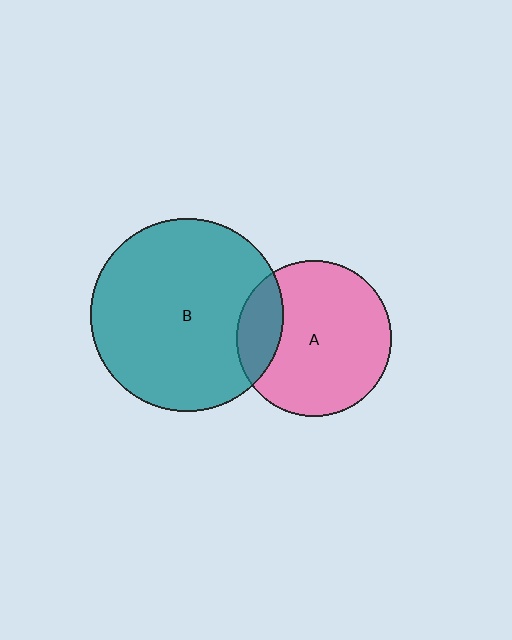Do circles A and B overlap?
Yes.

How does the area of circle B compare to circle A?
Approximately 1.5 times.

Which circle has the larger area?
Circle B (teal).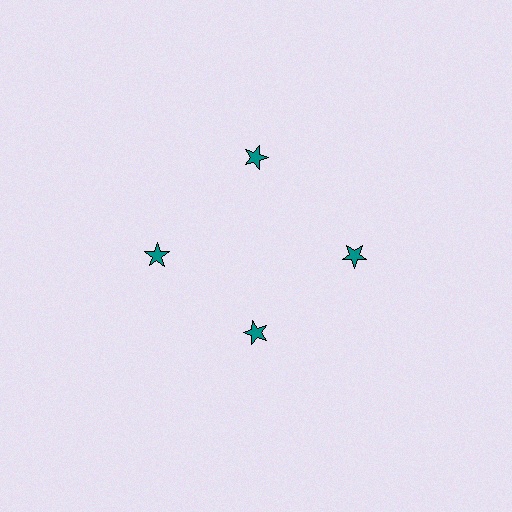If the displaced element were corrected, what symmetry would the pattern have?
It would have 4-fold rotational symmetry — the pattern would map onto itself every 90 degrees.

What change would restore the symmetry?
The symmetry would be restored by moving it outward, back onto the ring so that all 4 stars sit at equal angles and equal distance from the center.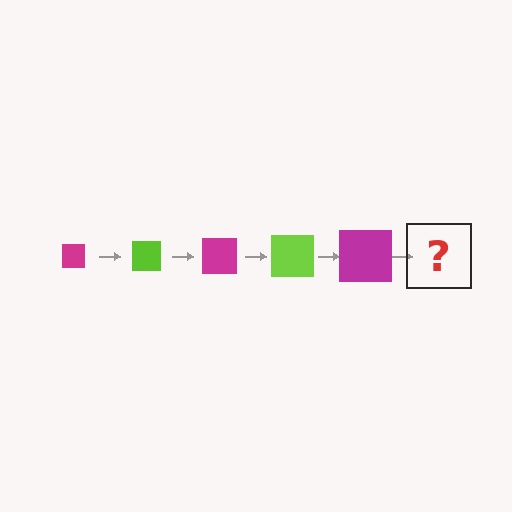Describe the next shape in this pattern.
It should be a lime square, larger than the previous one.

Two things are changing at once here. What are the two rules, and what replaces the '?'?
The two rules are that the square grows larger each step and the color cycles through magenta and lime. The '?' should be a lime square, larger than the previous one.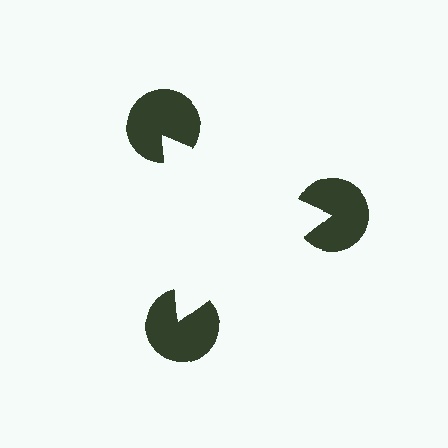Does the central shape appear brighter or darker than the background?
It typically appears slightly brighter than the background, even though no actual brightness change is drawn.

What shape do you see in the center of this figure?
An illusory triangle — its edges are inferred from the aligned wedge cuts in the pac-man discs, not physically drawn.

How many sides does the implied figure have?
3 sides.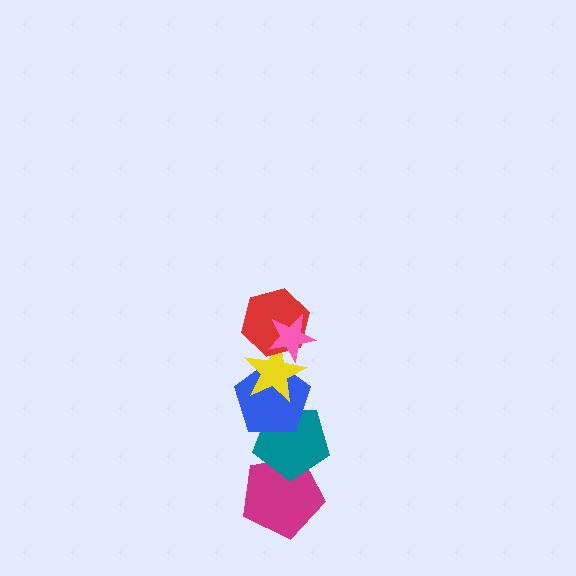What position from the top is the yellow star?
The yellow star is 3rd from the top.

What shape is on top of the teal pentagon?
The blue pentagon is on top of the teal pentagon.